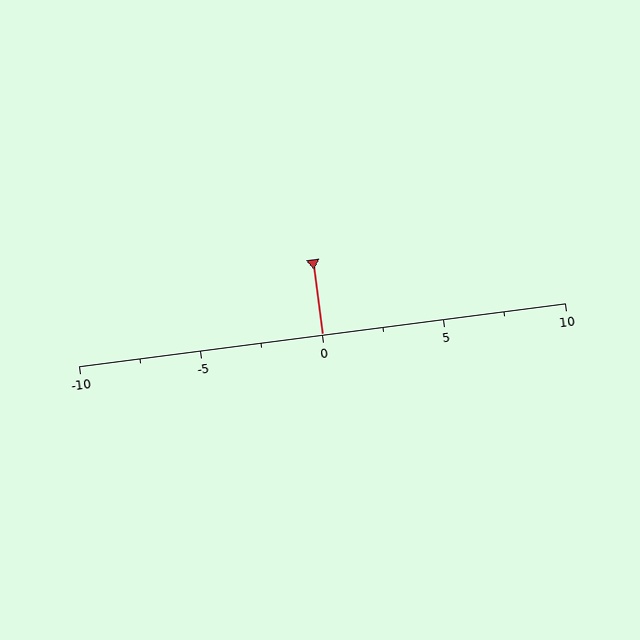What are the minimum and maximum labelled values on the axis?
The axis runs from -10 to 10.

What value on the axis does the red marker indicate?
The marker indicates approximately 0.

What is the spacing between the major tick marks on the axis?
The major ticks are spaced 5 apart.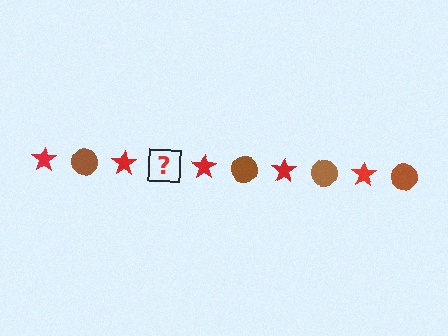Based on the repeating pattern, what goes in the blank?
The blank should be a brown circle.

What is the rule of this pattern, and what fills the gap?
The rule is that the pattern alternates between red star and brown circle. The gap should be filled with a brown circle.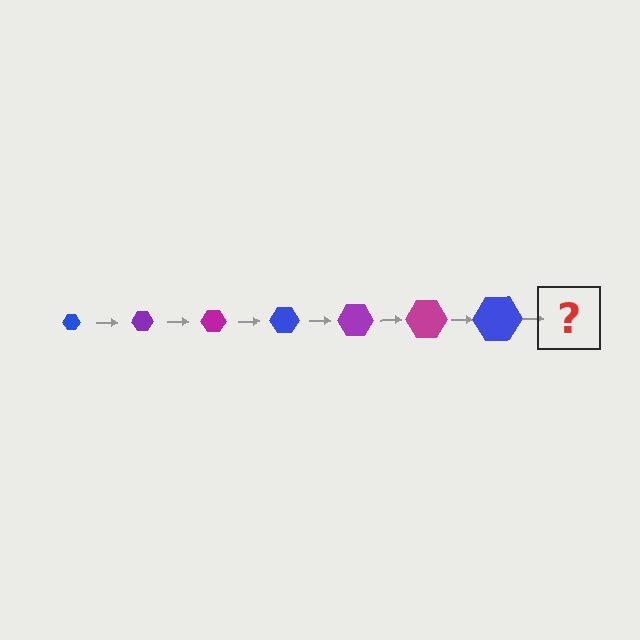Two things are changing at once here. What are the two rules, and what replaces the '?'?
The two rules are that the hexagon grows larger each step and the color cycles through blue, purple, and magenta. The '?' should be a purple hexagon, larger than the previous one.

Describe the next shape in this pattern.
It should be a purple hexagon, larger than the previous one.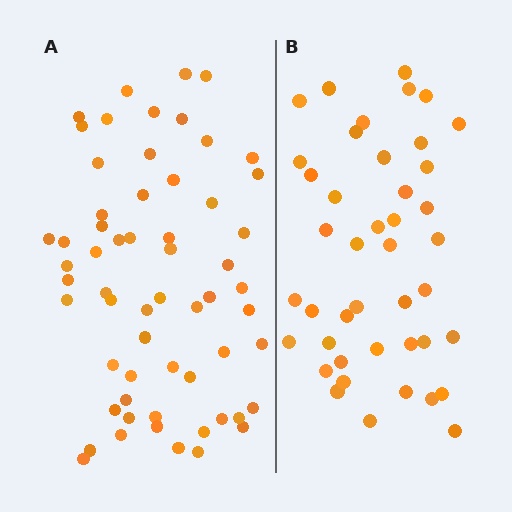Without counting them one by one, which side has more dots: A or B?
Region A (the left region) has more dots.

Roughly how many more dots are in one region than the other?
Region A has approximately 15 more dots than region B.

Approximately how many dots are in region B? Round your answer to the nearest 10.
About 40 dots. (The exact count is 43, which rounds to 40.)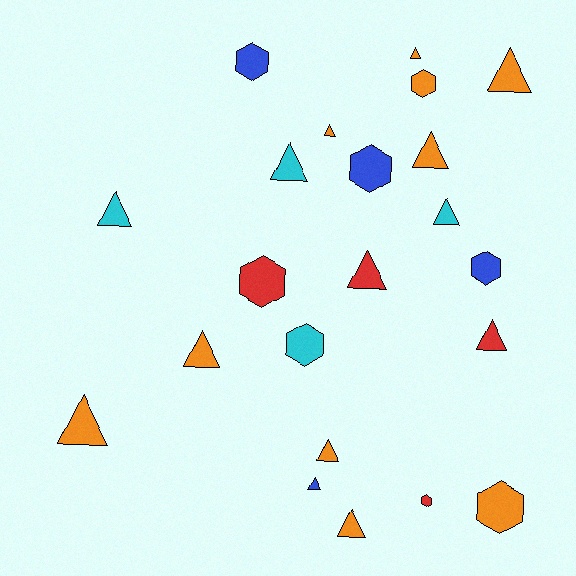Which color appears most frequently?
Orange, with 10 objects.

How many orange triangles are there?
There are 8 orange triangles.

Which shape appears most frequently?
Triangle, with 14 objects.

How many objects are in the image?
There are 22 objects.